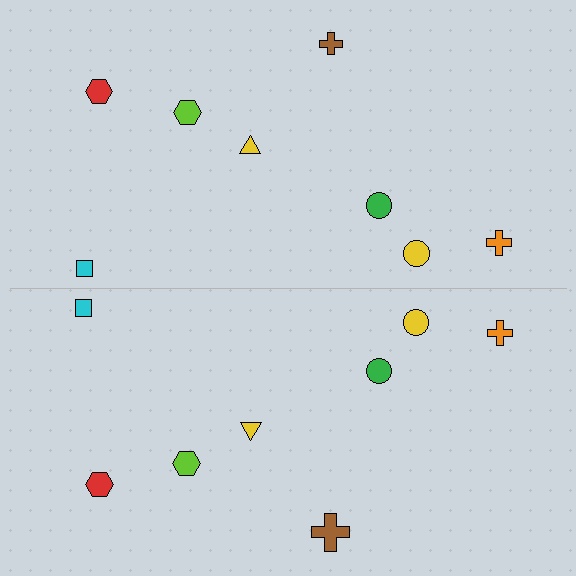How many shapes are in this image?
There are 16 shapes in this image.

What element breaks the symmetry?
The brown cross on the bottom side has a different size than its mirror counterpart.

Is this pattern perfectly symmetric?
No, the pattern is not perfectly symmetric. The brown cross on the bottom side has a different size than its mirror counterpart.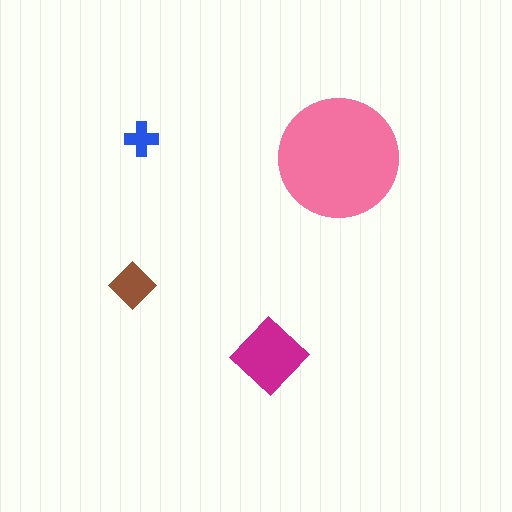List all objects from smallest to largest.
The blue cross, the brown diamond, the magenta diamond, the pink circle.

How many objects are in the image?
There are 4 objects in the image.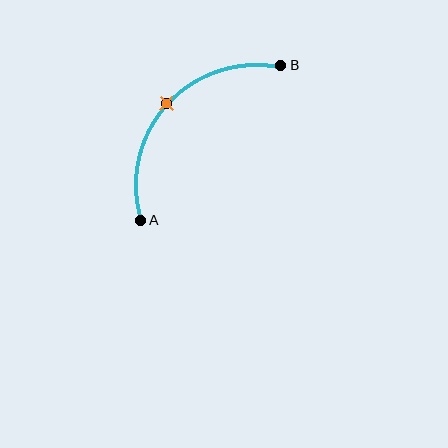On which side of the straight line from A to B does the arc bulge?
The arc bulges above and to the left of the straight line connecting A and B.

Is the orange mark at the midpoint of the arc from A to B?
Yes. The orange mark lies on the arc at equal arc-length from both A and B — it is the arc midpoint.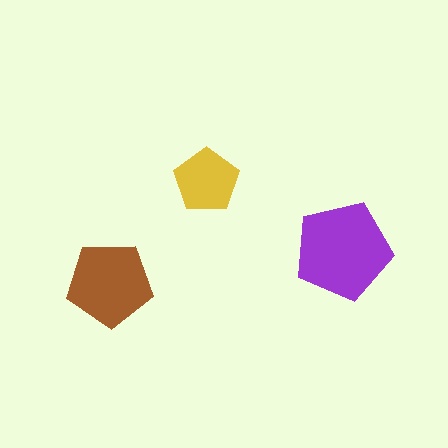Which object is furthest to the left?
The brown pentagon is leftmost.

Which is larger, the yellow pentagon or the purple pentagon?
The purple one.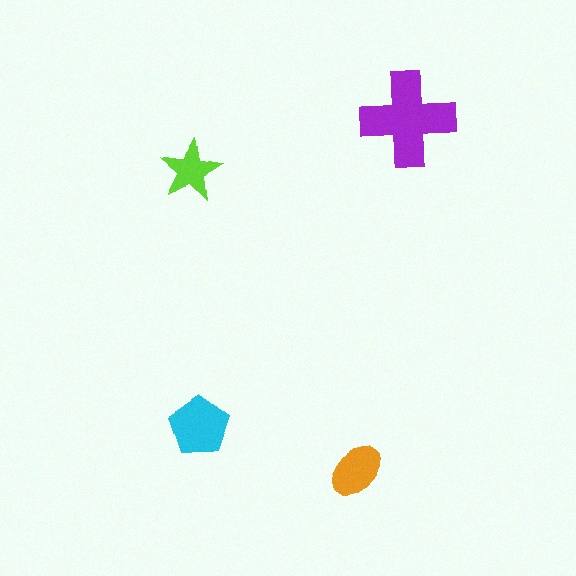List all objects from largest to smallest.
The purple cross, the cyan pentagon, the orange ellipse, the lime star.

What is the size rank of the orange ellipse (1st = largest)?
3rd.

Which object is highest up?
The purple cross is topmost.